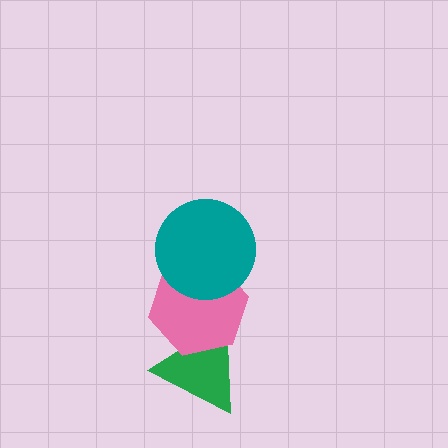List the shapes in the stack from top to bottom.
From top to bottom: the teal circle, the pink hexagon, the green triangle.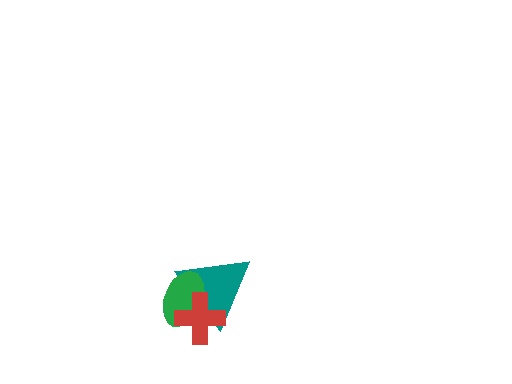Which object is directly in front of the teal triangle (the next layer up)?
The green ellipse is directly in front of the teal triangle.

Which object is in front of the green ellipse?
The red cross is in front of the green ellipse.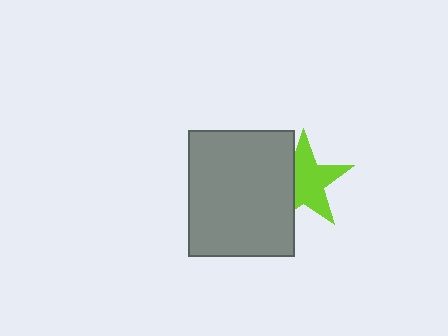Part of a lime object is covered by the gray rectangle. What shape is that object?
It is a star.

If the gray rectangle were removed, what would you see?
You would see the complete lime star.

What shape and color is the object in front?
The object in front is a gray rectangle.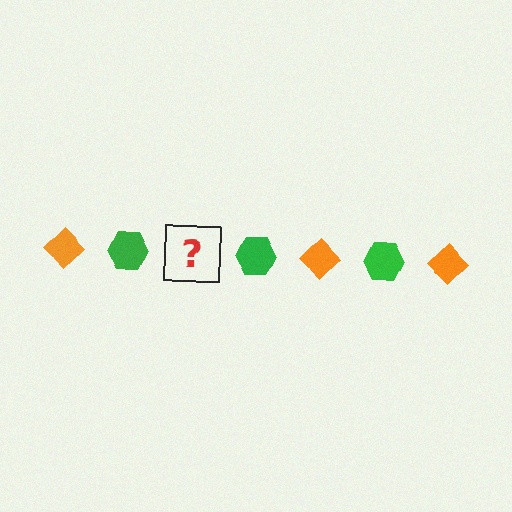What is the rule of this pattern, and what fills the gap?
The rule is that the pattern alternates between orange diamond and green hexagon. The gap should be filled with an orange diamond.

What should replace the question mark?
The question mark should be replaced with an orange diamond.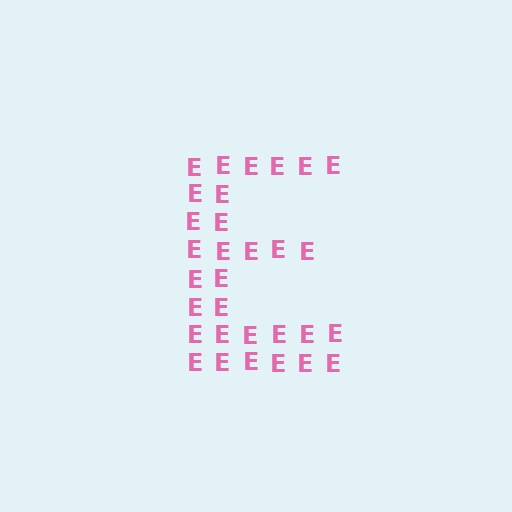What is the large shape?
The large shape is the letter E.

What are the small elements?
The small elements are letter E's.